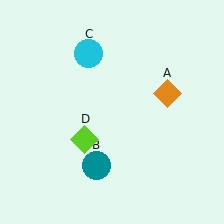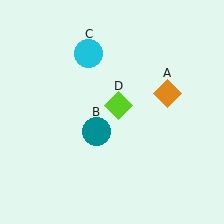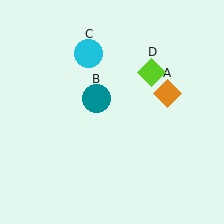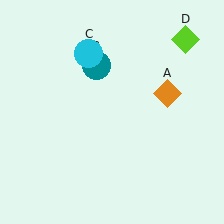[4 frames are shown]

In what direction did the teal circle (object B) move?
The teal circle (object B) moved up.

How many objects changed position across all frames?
2 objects changed position: teal circle (object B), lime diamond (object D).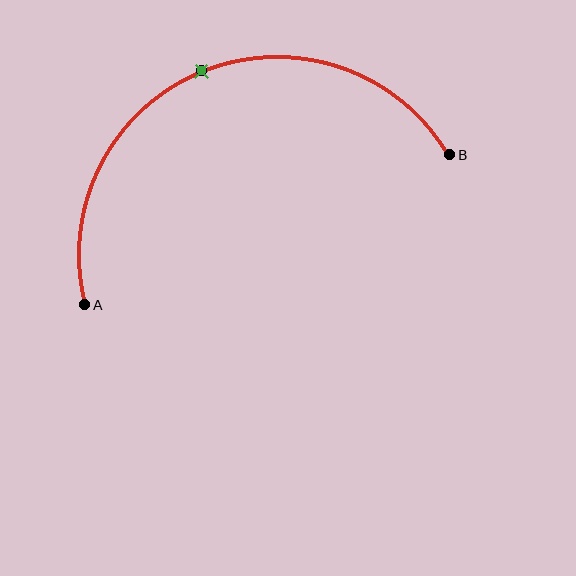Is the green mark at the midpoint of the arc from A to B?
Yes. The green mark lies on the arc at equal arc-length from both A and B — it is the arc midpoint.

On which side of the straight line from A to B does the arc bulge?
The arc bulges above the straight line connecting A and B.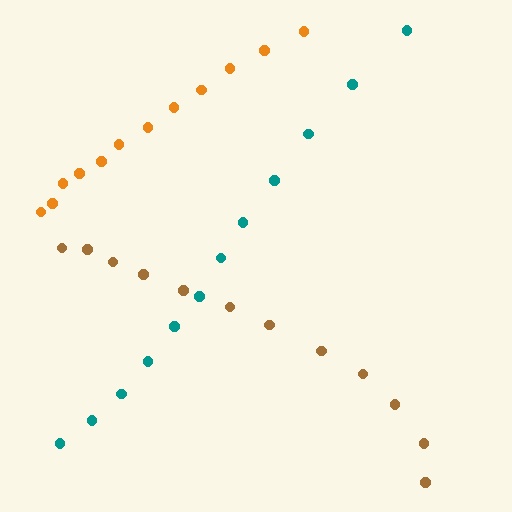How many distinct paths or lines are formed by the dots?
There are 3 distinct paths.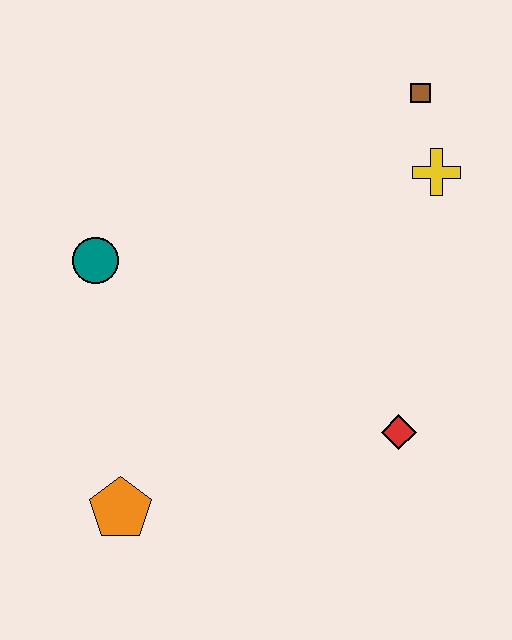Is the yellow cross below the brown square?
Yes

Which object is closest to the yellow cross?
The brown square is closest to the yellow cross.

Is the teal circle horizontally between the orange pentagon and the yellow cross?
No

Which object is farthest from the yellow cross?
The orange pentagon is farthest from the yellow cross.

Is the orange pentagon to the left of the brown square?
Yes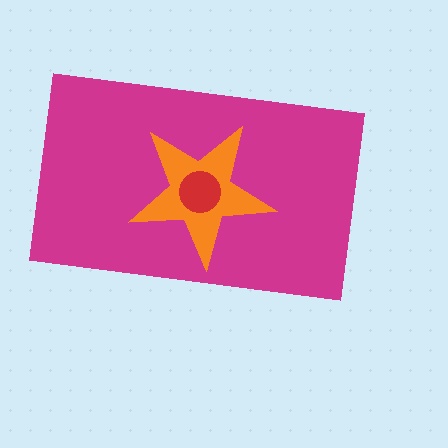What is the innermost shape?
The red circle.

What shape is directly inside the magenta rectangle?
The orange star.